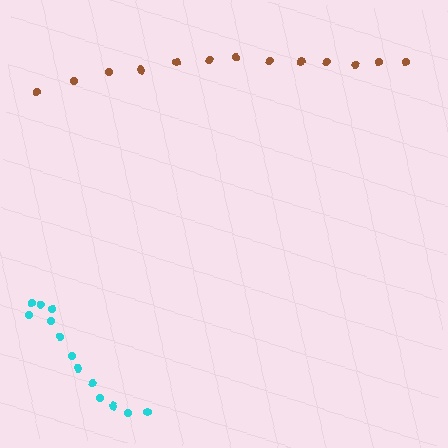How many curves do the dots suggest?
There are 2 distinct paths.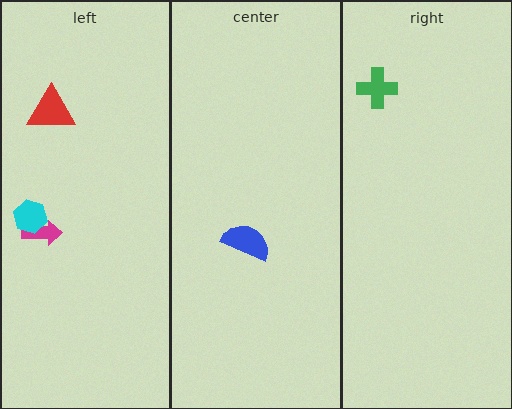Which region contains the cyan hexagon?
The left region.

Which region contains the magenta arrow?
The left region.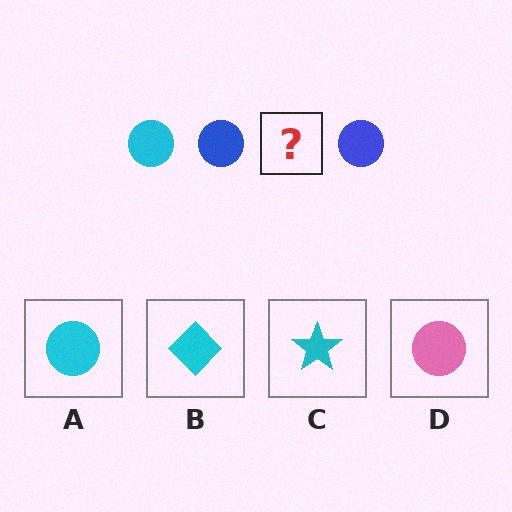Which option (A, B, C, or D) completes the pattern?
A.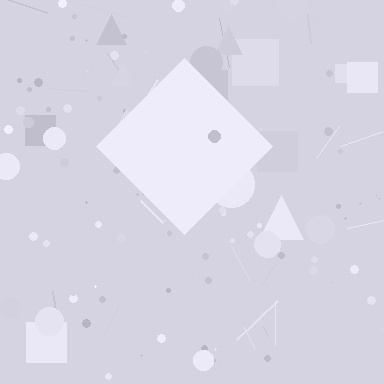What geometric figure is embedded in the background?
A diamond is embedded in the background.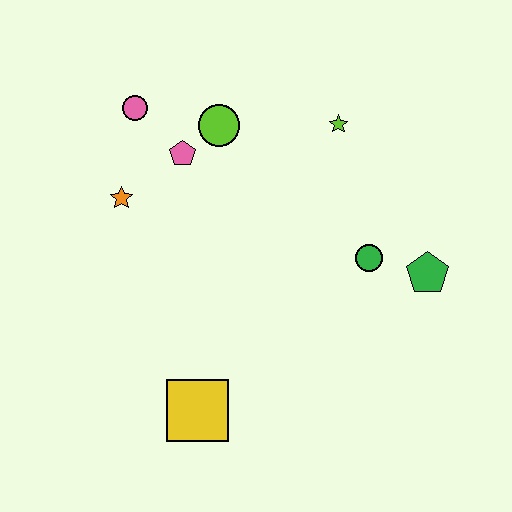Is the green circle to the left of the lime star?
No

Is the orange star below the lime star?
Yes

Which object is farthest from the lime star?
The yellow square is farthest from the lime star.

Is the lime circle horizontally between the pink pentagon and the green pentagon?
Yes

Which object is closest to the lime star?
The lime circle is closest to the lime star.